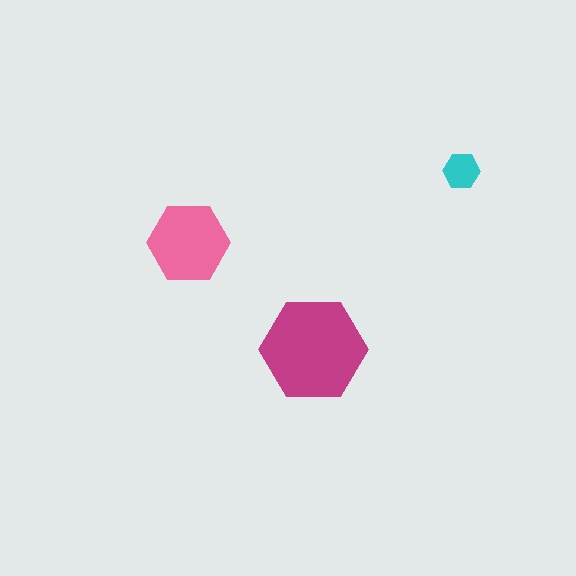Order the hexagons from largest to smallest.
the magenta one, the pink one, the cyan one.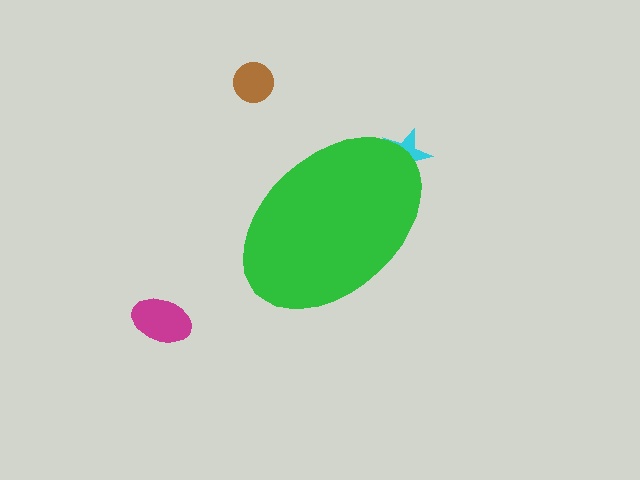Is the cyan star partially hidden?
Yes, the cyan star is partially hidden behind the green ellipse.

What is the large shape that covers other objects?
A green ellipse.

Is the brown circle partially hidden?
No, the brown circle is fully visible.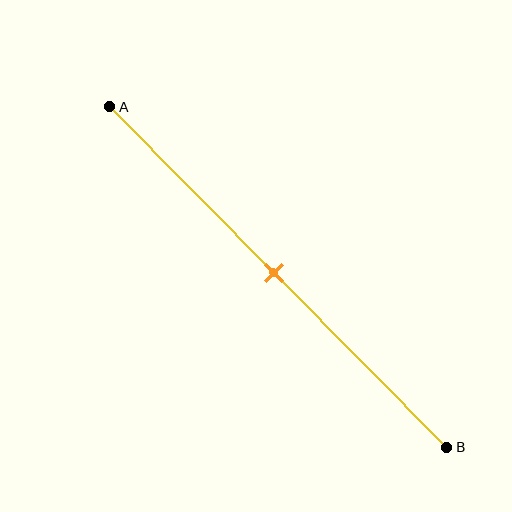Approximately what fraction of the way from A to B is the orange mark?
The orange mark is approximately 50% of the way from A to B.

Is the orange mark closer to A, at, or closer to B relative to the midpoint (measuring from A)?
The orange mark is approximately at the midpoint of segment AB.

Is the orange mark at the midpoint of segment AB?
Yes, the mark is approximately at the midpoint.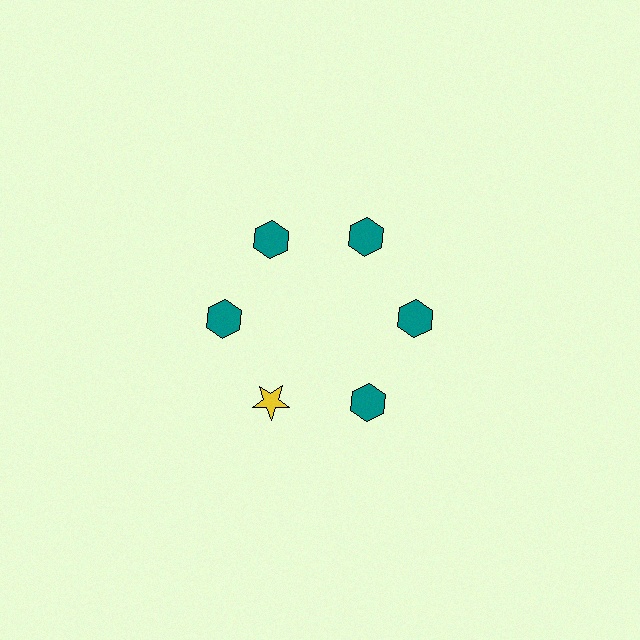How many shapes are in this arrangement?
There are 6 shapes arranged in a ring pattern.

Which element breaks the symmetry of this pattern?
The yellow star at roughly the 7 o'clock position breaks the symmetry. All other shapes are teal hexagons.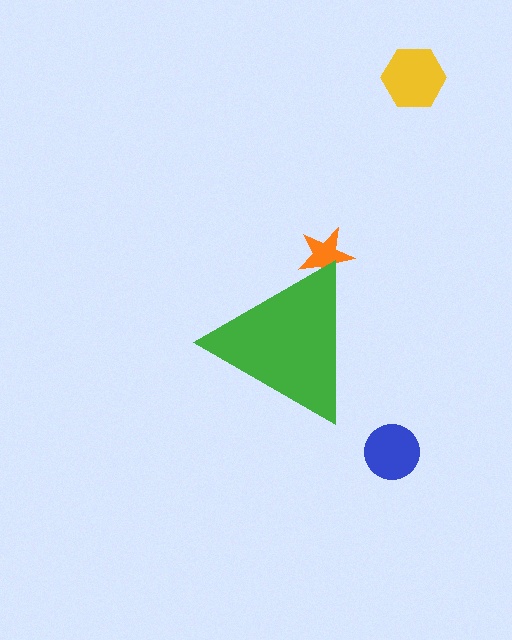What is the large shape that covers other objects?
A green triangle.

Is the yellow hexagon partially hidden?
No, the yellow hexagon is fully visible.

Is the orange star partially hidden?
Yes, the orange star is partially hidden behind the green triangle.